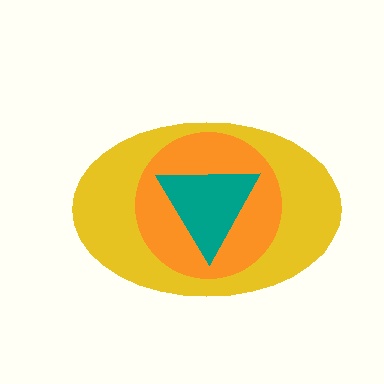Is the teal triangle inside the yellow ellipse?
Yes.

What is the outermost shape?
The yellow ellipse.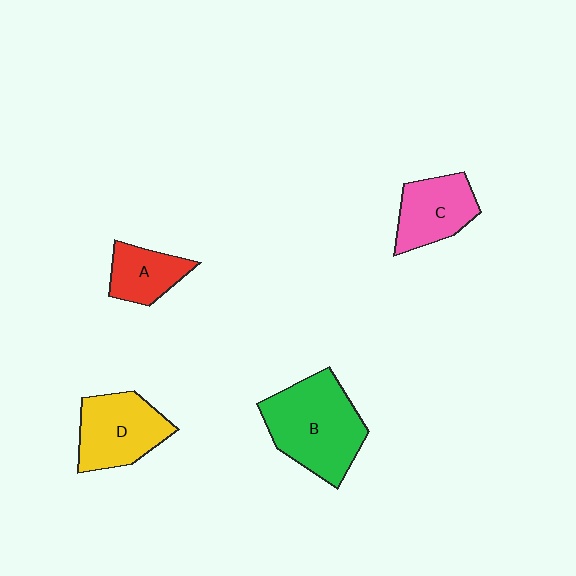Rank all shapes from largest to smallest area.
From largest to smallest: B (green), D (yellow), C (pink), A (red).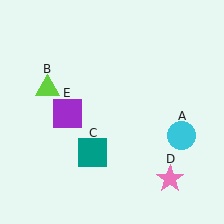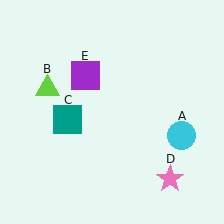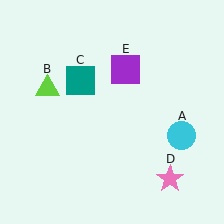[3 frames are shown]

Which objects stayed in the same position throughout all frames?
Cyan circle (object A) and lime triangle (object B) and pink star (object D) remained stationary.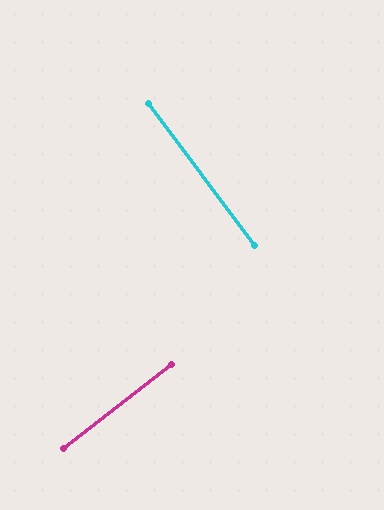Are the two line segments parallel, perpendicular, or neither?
Perpendicular — they meet at approximately 89°.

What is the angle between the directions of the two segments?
Approximately 89 degrees.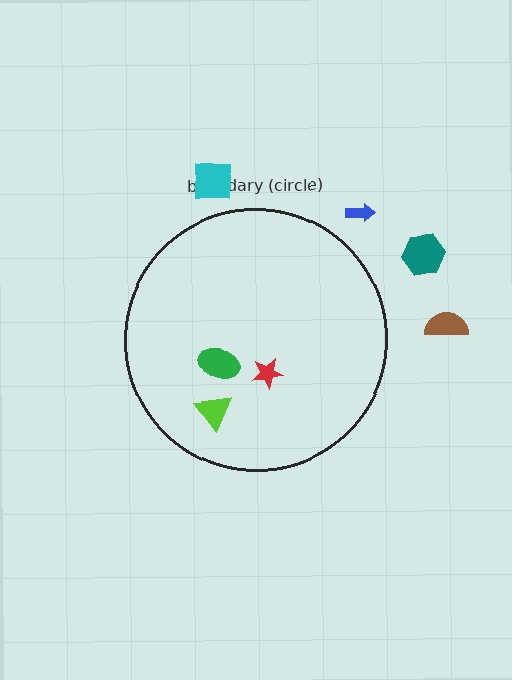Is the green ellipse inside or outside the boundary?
Inside.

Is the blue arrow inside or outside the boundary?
Outside.